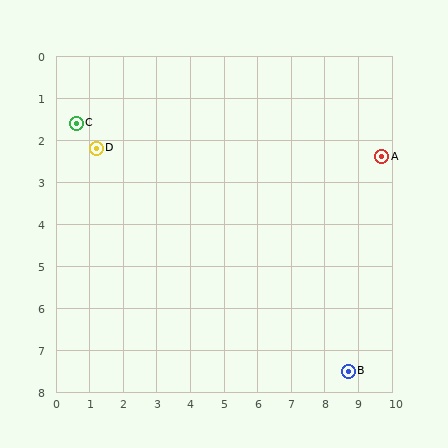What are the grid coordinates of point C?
Point C is at approximately (0.6, 1.6).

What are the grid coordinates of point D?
Point D is at approximately (1.2, 2.2).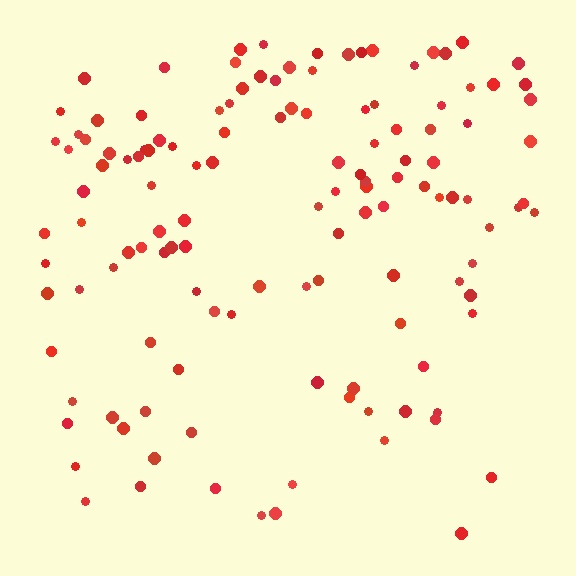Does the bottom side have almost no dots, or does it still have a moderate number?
Still a moderate number, just noticeably fewer than the top.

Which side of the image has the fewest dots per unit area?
The bottom.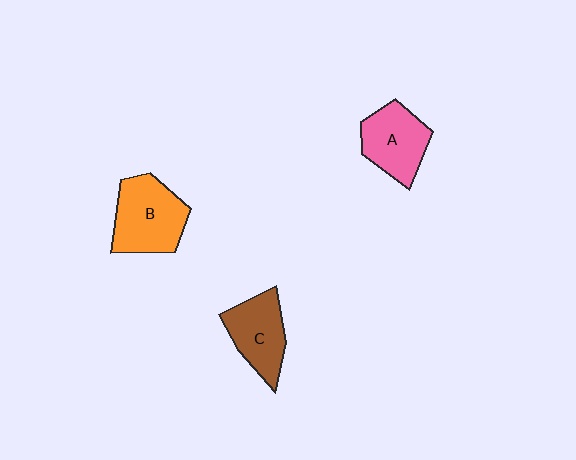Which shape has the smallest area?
Shape C (brown).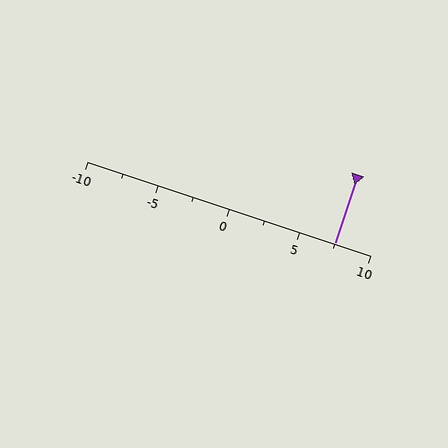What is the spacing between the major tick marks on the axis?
The major ticks are spaced 5 apart.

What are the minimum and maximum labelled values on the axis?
The axis runs from -10 to 10.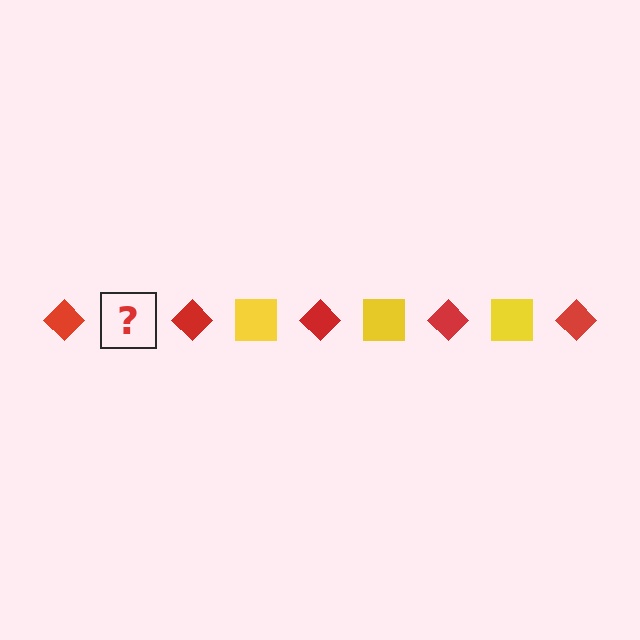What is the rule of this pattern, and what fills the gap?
The rule is that the pattern alternates between red diamond and yellow square. The gap should be filled with a yellow square.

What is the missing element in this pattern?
The missing element is a yellow square.